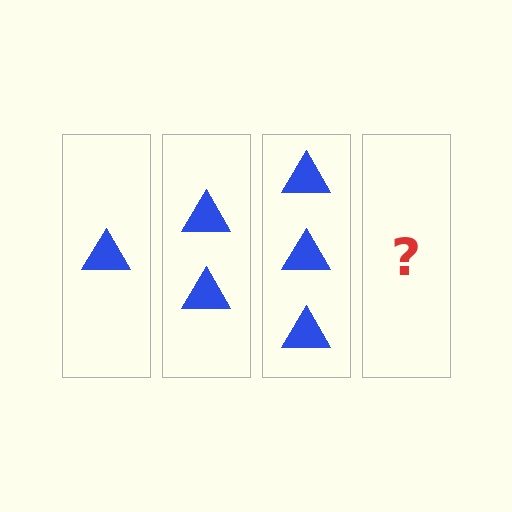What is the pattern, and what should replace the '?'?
The pattern is that each step adds one more triangle. The '?' should be 4 triangles.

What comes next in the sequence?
The next element should be 4 triangles.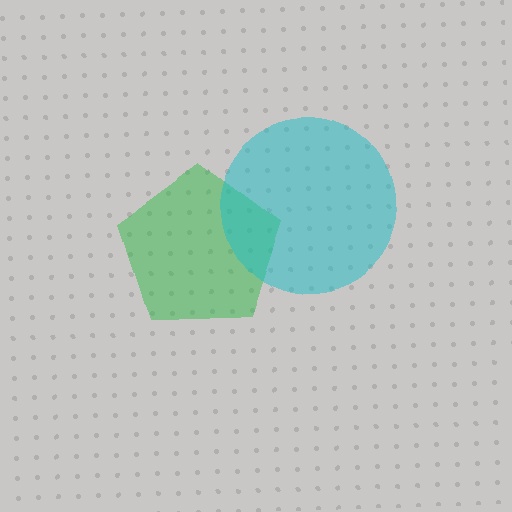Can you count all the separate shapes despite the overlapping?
Yes, there are 2 separate shapes.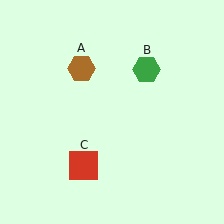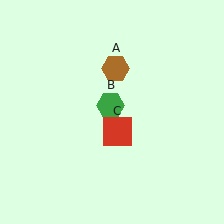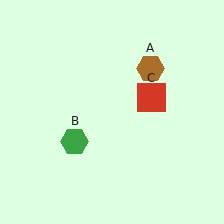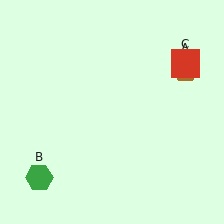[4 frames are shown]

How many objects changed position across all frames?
3 objects changed position: brown hexagon (object A), green hexagon (object B), red square (object C).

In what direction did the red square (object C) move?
The red square (object C) moved up and to the right.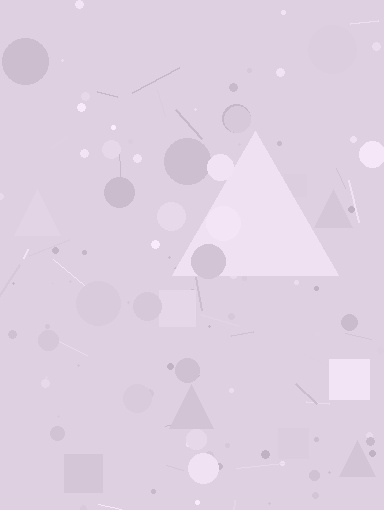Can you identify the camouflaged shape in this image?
The camouflaged shape is a triangle.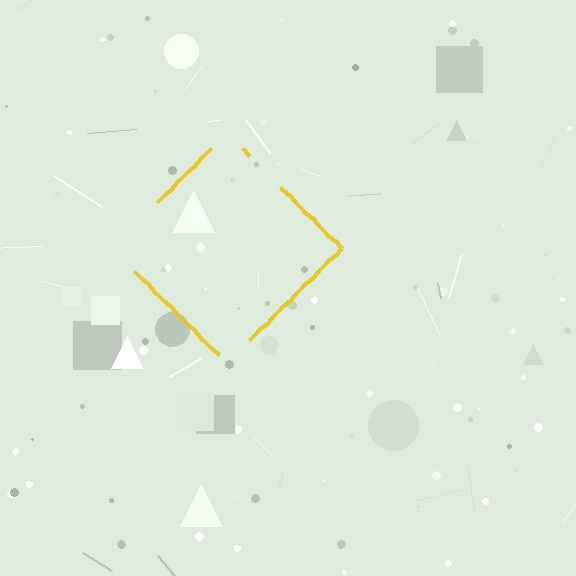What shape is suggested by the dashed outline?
The dashed outline suggests a diamond.